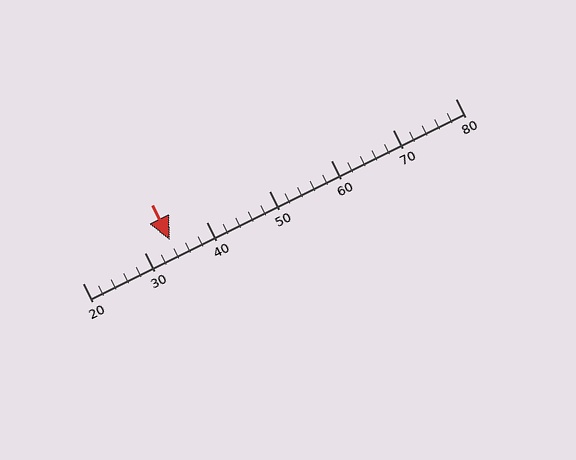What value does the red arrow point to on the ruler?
The red arrow points to approximately 34.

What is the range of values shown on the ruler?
The ruler shows values from 20 to 80.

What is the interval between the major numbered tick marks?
The major tick marks are spaced 10 units apart.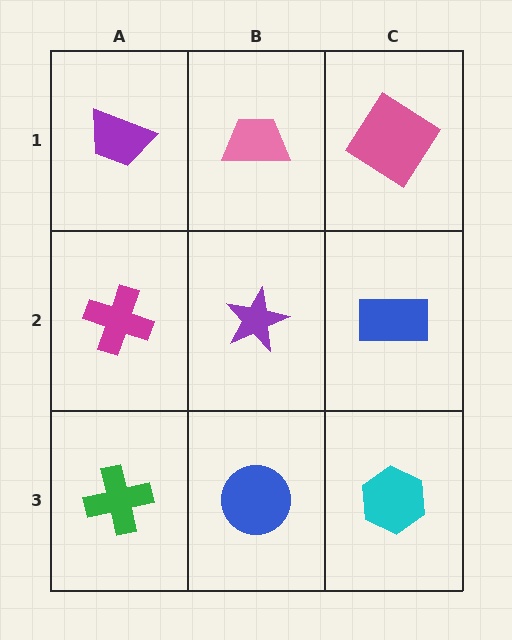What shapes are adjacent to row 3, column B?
A purple star (row 2, column B), a green cross (row 3, column A), a cyan hexagon (row 3, column C).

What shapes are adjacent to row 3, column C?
A blue rectangle (row 2, column C), a blue circle (row 3, column B).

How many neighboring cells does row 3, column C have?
2.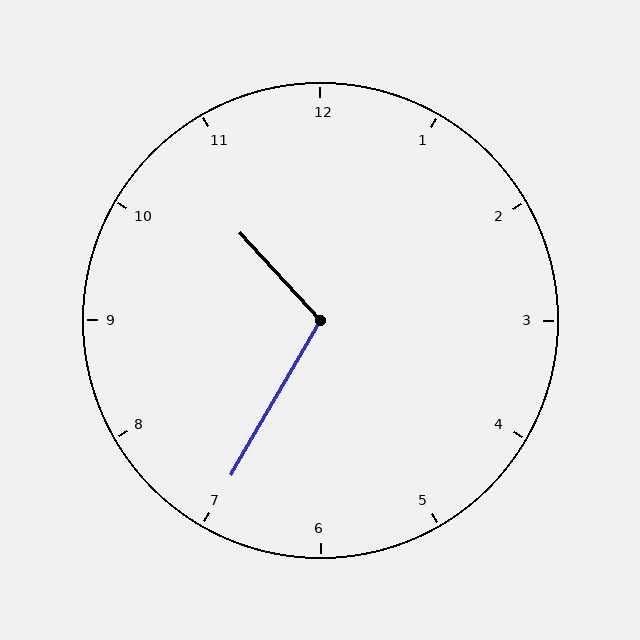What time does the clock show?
10:35.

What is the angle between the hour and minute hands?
Approximately 108 degrees.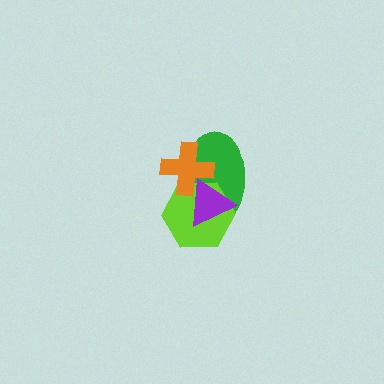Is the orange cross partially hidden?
Yes, it is partially covered by another shape.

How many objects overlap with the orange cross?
3 objects overlap with the orange cross.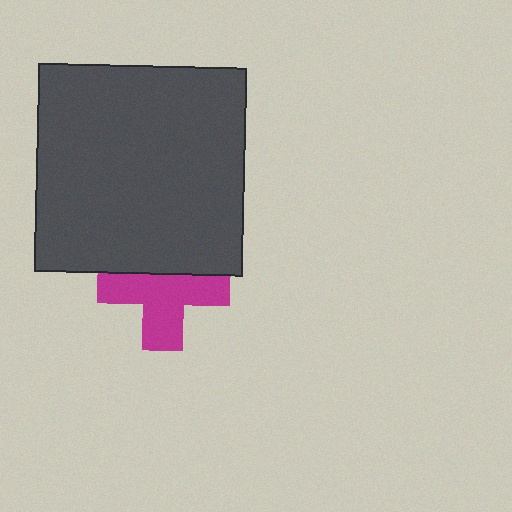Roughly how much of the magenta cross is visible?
About half of it is visible (roughly 63%).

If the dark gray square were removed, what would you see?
You would see the complete magenta cross.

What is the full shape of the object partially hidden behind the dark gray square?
The partially hidden object is a magenta cross.